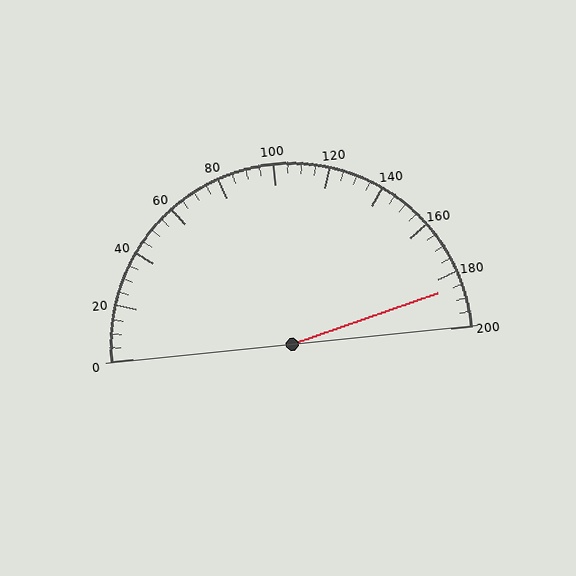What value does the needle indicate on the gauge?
The needle indicates approximately 185.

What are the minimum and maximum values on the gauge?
The gauge ranges from 0 to 200.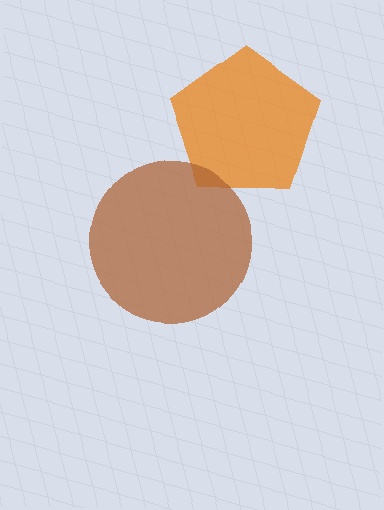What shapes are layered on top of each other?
The layered shapes are: an orange pentagon, a brown circle.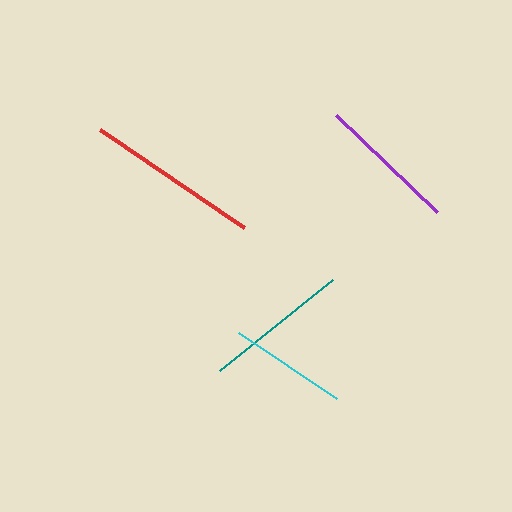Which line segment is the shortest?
The cyan line is the shortest at approximately 118 pixels.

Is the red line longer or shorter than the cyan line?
The red line is longer than the cyan line.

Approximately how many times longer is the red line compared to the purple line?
The red line is approximately 1.3 times the length of the purple line.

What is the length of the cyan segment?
The cyan segment is approximately 118 pixels long.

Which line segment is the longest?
The red line is the longest at approximately 175 pixels.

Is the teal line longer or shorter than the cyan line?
The teal line is longer than the cyan line.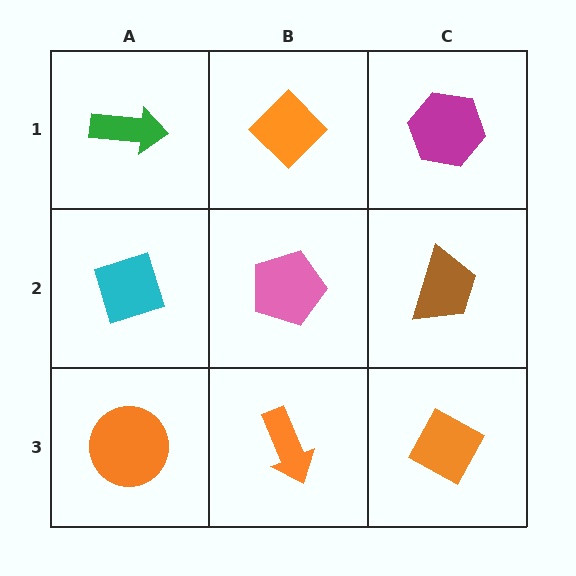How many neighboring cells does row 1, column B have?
3.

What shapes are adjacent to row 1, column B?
A pink pentagon (row 2, column B), a green arrow (row 1, column A), a magenta hexagon (row 1, column C).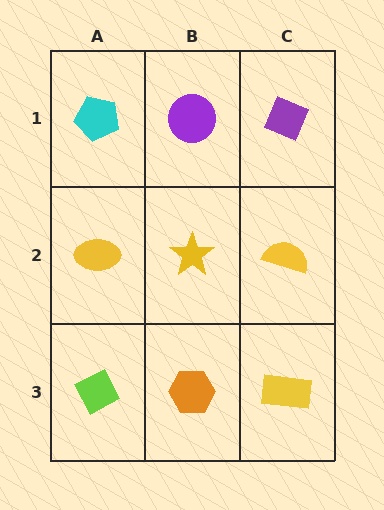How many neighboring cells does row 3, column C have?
2.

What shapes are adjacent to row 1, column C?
A yellow semicircle (row 2, column C), a purple circle (row 1, column B).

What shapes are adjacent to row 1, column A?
A yellow ellipse (row 2, column A), a purple circle (row 1, column B).